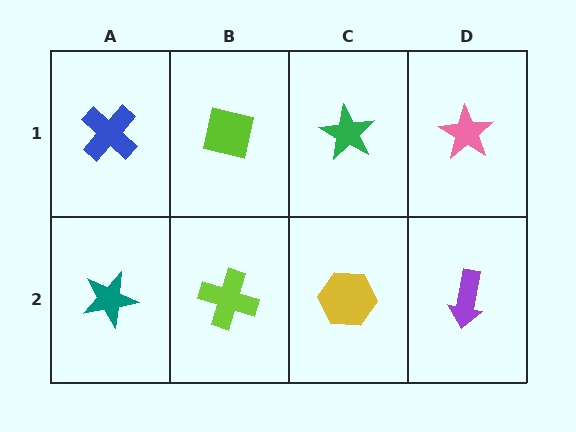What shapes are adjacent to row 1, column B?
A lime cross (row 2, column B), a blue cross (row 1, column A), a green star (row 1, column C).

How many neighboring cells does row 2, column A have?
2.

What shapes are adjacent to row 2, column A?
A blue cross (row 1, column A), a lime cross (row 2, column B).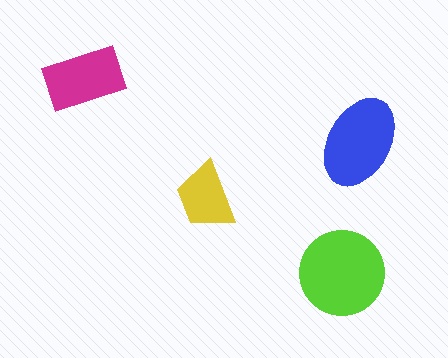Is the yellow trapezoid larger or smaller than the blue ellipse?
Smaller.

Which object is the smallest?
The yellow trapezoid.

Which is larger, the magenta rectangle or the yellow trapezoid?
The magenta rectangle.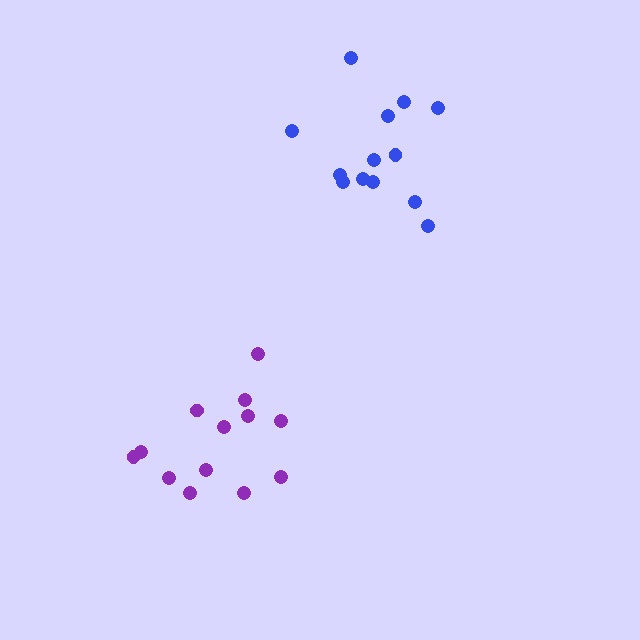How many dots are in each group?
Group 1: 13 dots, Group 2: 13 dots (26 total).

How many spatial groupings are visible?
There are 2 spatial groupings.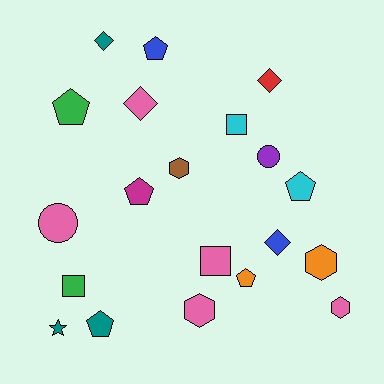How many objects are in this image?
There are 20 objects.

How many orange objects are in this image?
There are 2 orange objects.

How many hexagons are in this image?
There are 4 hexagons.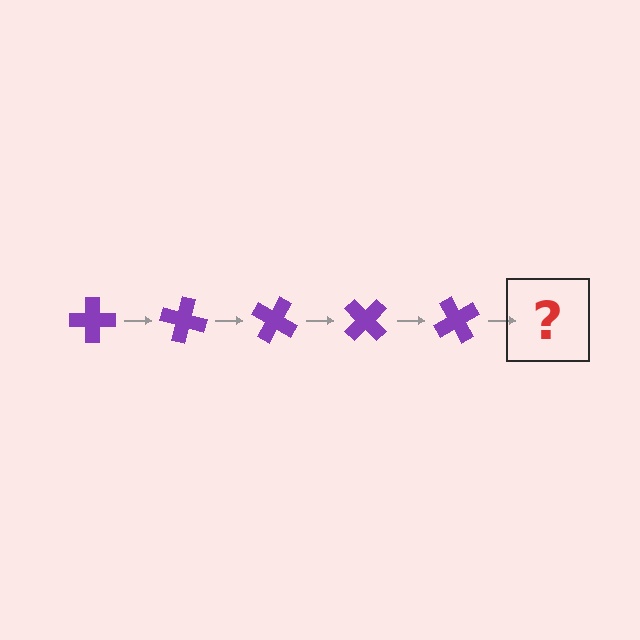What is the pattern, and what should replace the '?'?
The pattern is that the cross rotates 15 degrees each step. The '?' should be a purple cross rotated 75 degrees.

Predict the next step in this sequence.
The next step is a purple cross rotated 75 degrees.